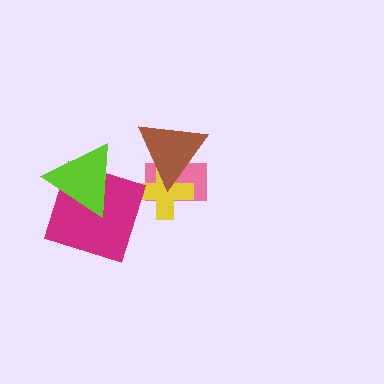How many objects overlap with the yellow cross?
2 objects overlap with the yellow cross.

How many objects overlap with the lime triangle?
1 object overlaps with the lime triangle.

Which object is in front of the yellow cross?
The brown triangle is in front of the yellow cross.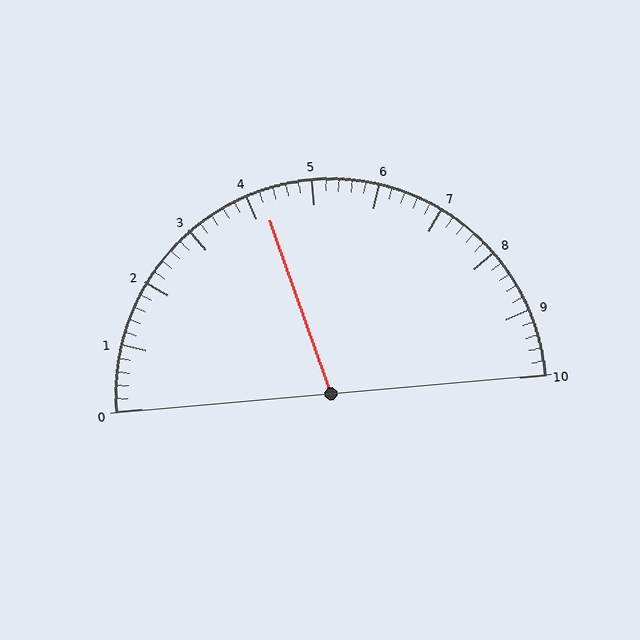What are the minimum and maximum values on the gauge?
The gauge ranges from 0 to 10.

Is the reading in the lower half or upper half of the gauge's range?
The reading is in the lower half of the range (0 to 10).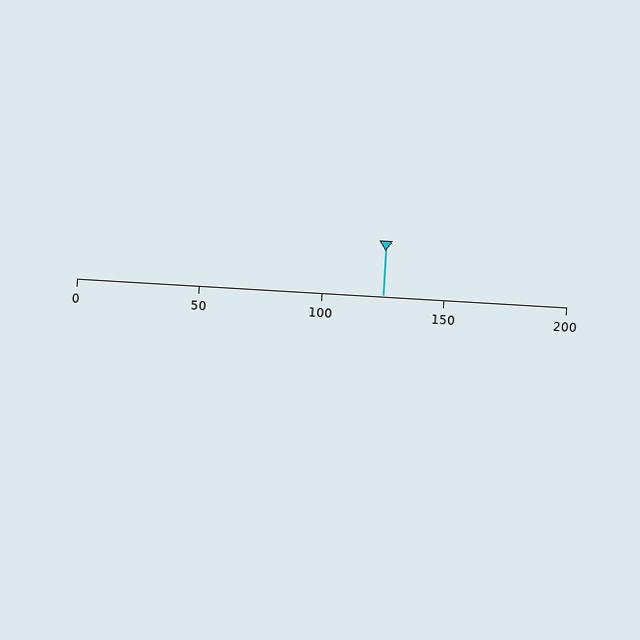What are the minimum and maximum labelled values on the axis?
The axis runs from 0 to 200.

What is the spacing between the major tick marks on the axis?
The major ticks are spaced 50 apart.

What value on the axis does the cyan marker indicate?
The marker indicates approximately 125.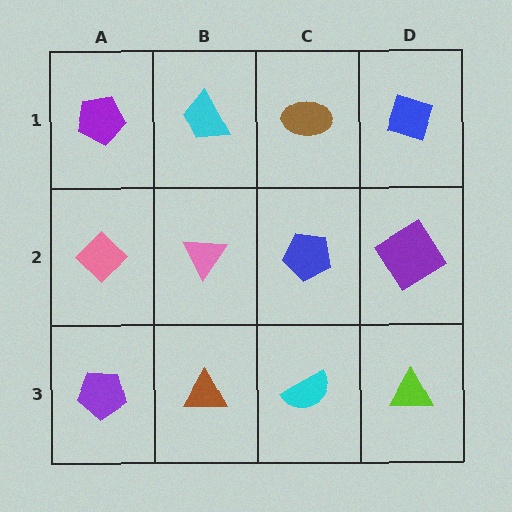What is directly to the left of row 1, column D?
A brown ellipse.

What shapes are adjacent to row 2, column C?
A brown ellipse (row 1, column C), a cyan semicircle (row 3, column C), a pink triangle (row 2, column B), a purple diamond (row 2, column D).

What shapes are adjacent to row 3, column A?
A pink diamond (row 2, column A), a brown triangle (row 3, column B).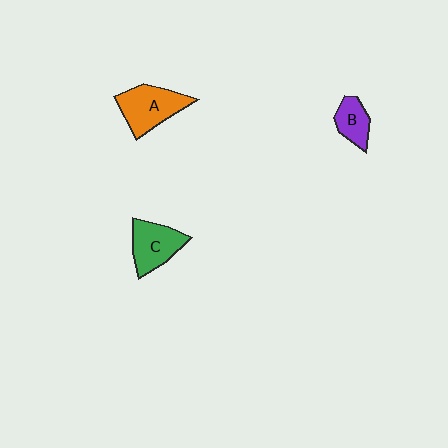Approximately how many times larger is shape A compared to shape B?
Approximately 1.8 times.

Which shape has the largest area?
Shape A (orange).